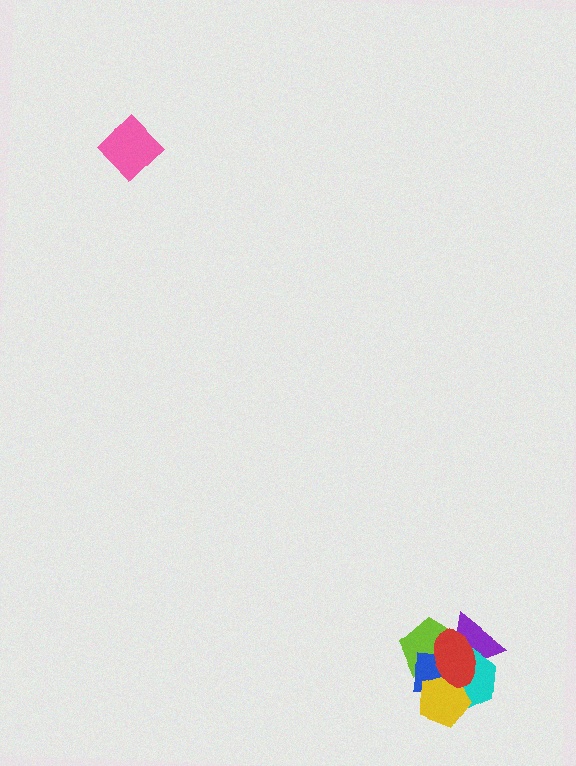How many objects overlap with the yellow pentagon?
4 objects overlap with the yellow pentagon.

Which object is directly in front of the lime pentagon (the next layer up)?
The purple triangle is directly in front of the lime pentagon.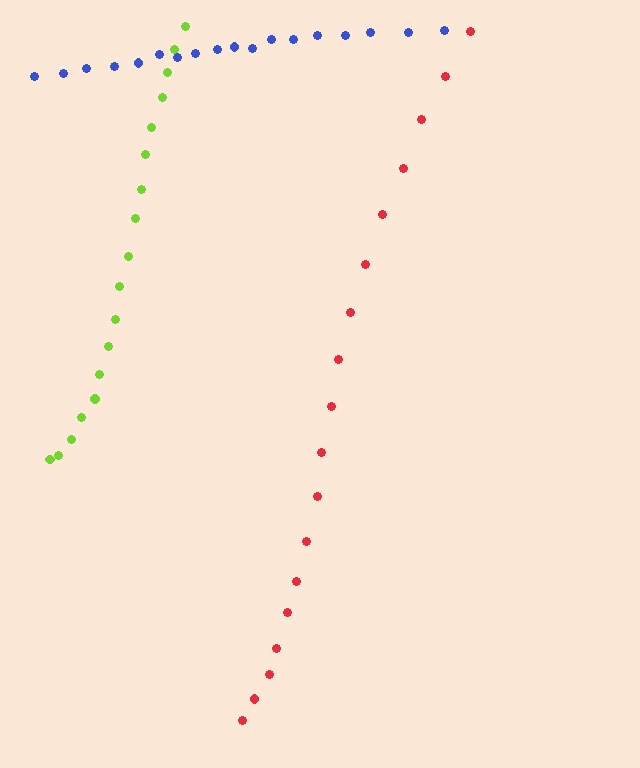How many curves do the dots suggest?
There are 3 distinct paths.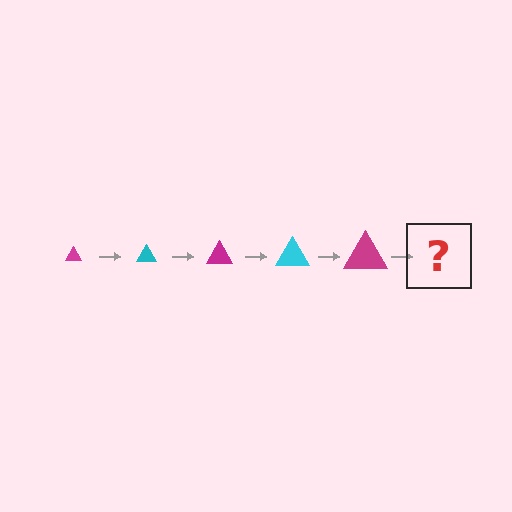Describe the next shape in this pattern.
It should be a cyan triangle, larger than the previous one.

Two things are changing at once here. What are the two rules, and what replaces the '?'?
The two rules are that the triangle grows larger each step and the color cycles through magenta and cyan. The '?' should be a cyan triangle, larger than the previous one.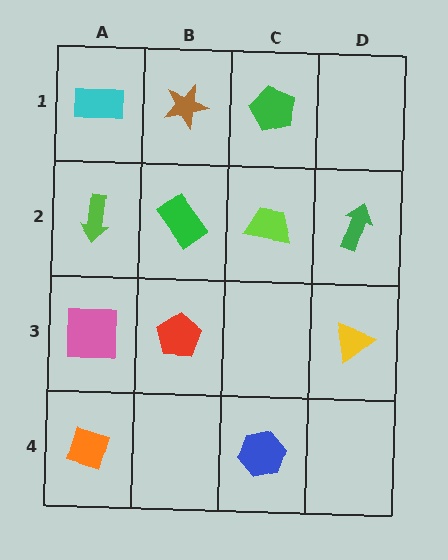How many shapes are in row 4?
2 shapes.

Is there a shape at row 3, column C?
No, that cell is empty.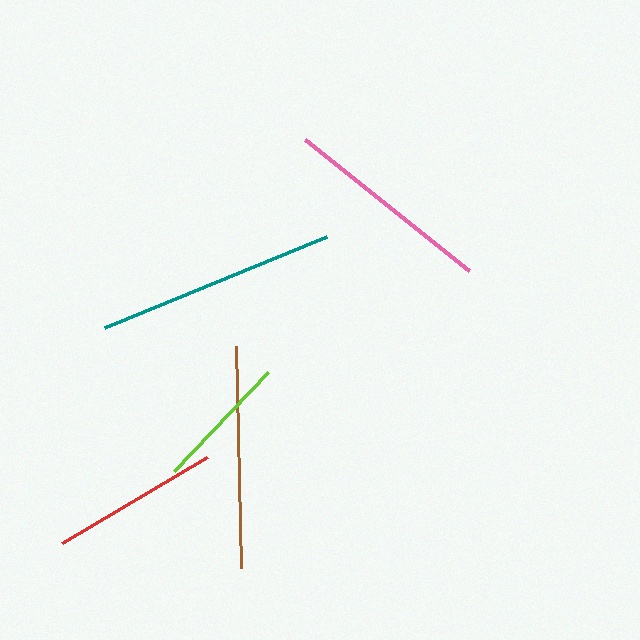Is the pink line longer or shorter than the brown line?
The brown line is longer than the pink line.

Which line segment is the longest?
The teal line is the longest at approximately 240 pixels.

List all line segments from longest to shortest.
From longest to shortest: teal, brown, pink, red, lime.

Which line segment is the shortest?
The lime line is the shortest at approximately 136 pixels.